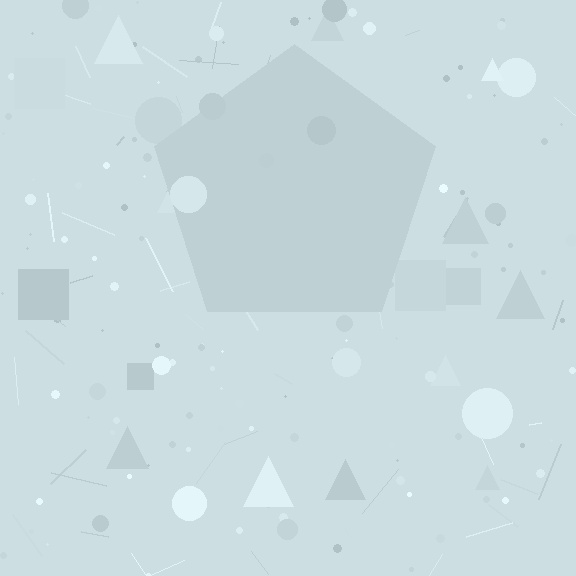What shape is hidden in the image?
A pentagon is hidden in the image.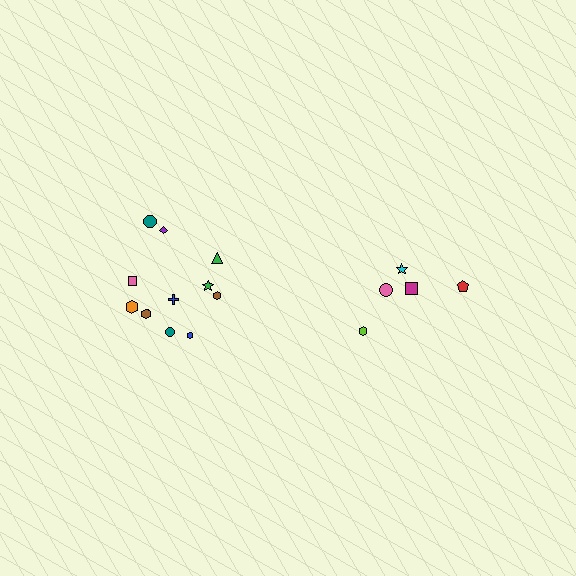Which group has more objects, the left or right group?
The left group.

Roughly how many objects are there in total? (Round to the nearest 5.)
Roughly 15 objects in total.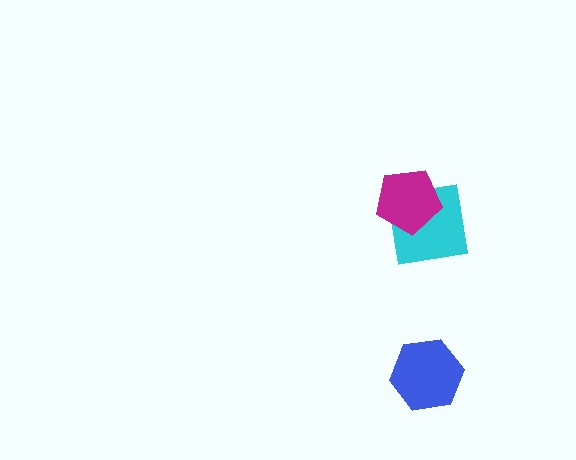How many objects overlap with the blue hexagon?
0 objects overlap with the blue hexagon.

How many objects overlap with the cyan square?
1 object overlaps with the cyan square.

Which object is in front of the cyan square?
The magenta pentagon is in front of the cyan square.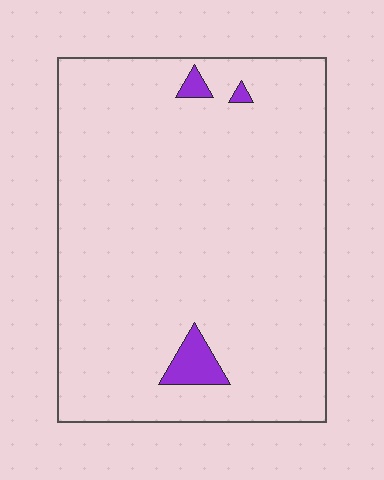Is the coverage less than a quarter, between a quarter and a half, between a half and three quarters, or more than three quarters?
Less than a quarter.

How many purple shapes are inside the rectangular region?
3.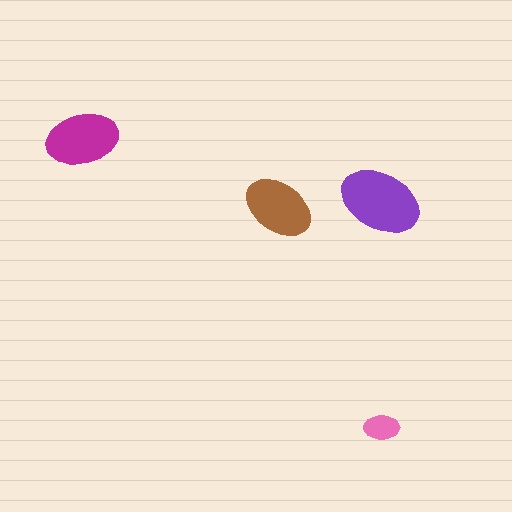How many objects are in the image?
There are 4 objects in the image.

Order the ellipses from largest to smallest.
the purple one, the magenta one, the brown one, the pink one.